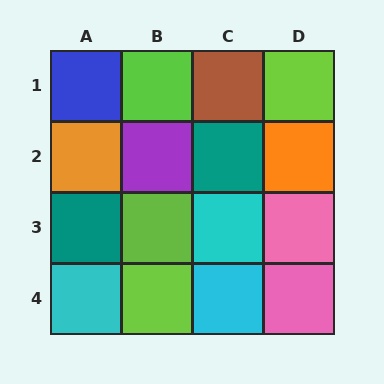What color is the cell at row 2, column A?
Orange.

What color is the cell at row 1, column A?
Blue.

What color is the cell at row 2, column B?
Purple.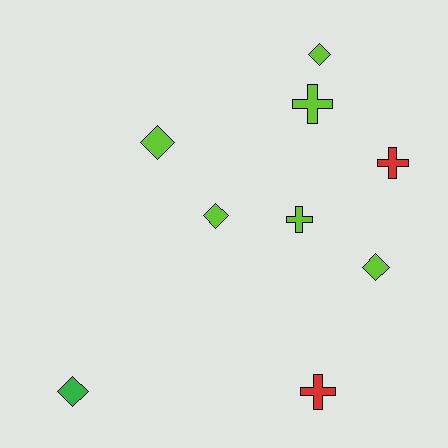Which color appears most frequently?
Lime, with 6 objects.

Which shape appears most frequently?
Diamond, with 5 objects.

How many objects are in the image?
There are 9 objects.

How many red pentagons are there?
There are no red pentagons.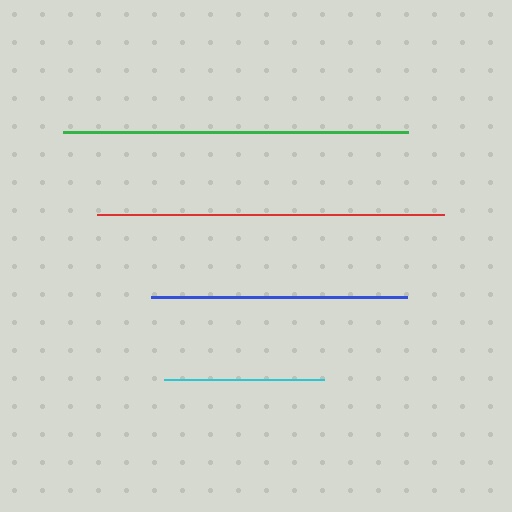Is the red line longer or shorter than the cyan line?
The red line is longer than the cyan line.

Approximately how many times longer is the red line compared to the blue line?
The red line is approximately 1.4 times the length of the blue line.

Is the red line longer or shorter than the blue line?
The red line is longer than the blue line.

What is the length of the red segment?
The red segment is approximately 347 pixels long.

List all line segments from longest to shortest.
From longest to shortest: red, green, blue, cyan.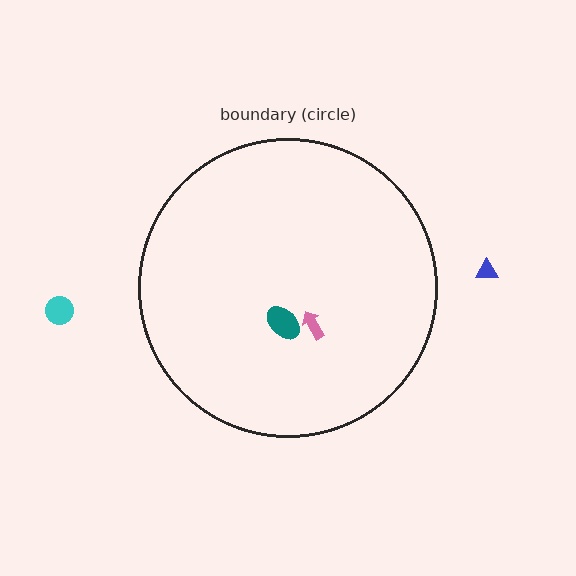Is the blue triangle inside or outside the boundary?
Outside.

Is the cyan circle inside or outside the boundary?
Outside.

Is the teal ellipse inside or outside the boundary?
Inside.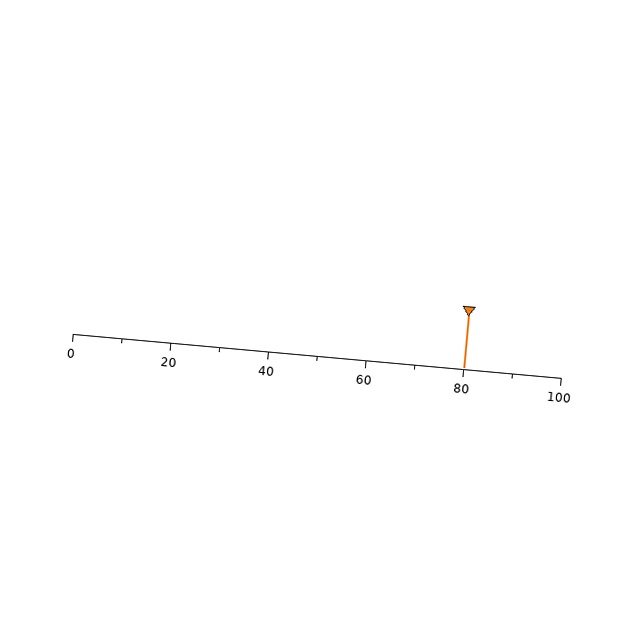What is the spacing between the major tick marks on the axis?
The major ticks are spaced 20 apart.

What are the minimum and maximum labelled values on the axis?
The axis runs from 0 to 100.